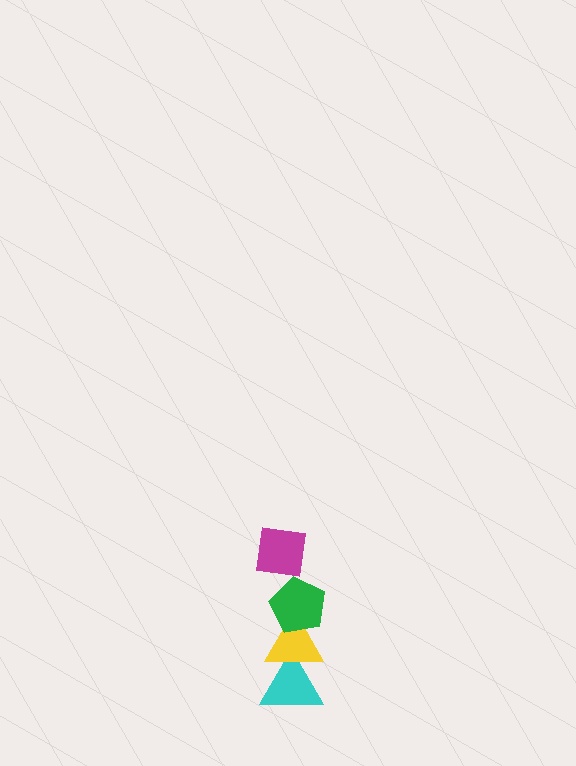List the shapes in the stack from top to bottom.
From top to bottom: the magenta square, the green pentagon, the yellow triangle, the cyan triangle.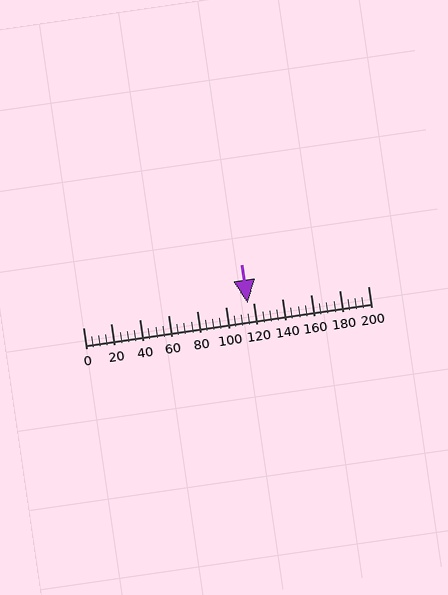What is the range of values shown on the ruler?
The ruler shows values from 0 to 200.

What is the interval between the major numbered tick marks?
The major tick marks are spaced 20 units apart.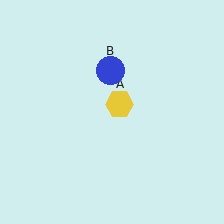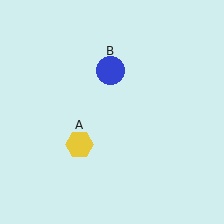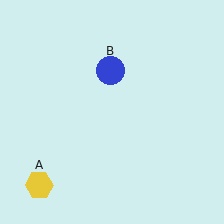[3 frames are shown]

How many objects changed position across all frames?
1 object changed position: yellow hexagon (object A).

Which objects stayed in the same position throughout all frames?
Blue circle (object B) remained stationary.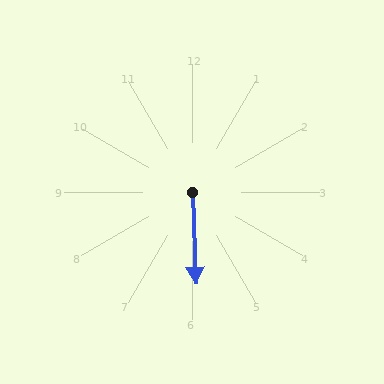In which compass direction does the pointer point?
South.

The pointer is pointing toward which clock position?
Roughly 6 o'clock.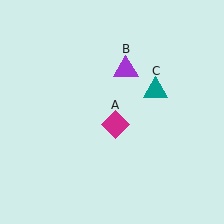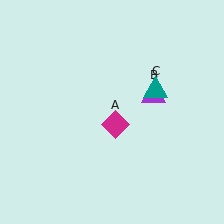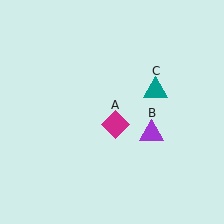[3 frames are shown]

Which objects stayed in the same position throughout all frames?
Magenta diamond (object A) and teal triangle (object C) remained stationary.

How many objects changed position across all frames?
1 object changed position: purple triangle (object B).